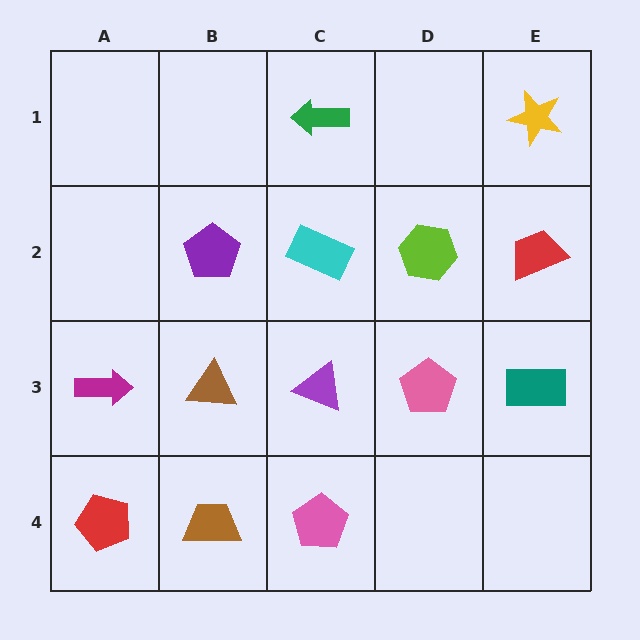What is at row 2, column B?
A purple pentagon.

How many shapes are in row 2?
4 shapes.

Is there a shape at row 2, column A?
No, that cell is empty.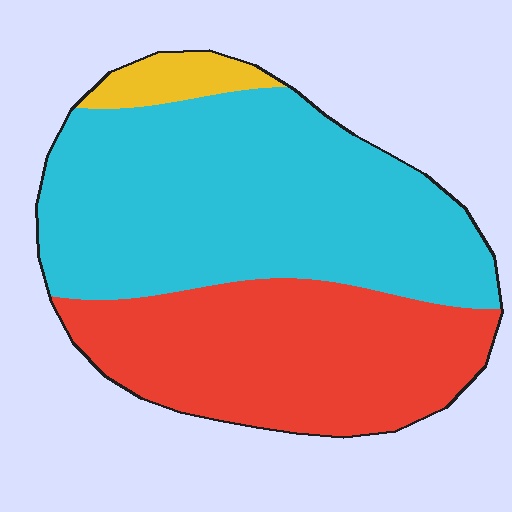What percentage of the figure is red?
Red covers roughly 40% of the figure.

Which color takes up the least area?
Yellow, at roughly 5%.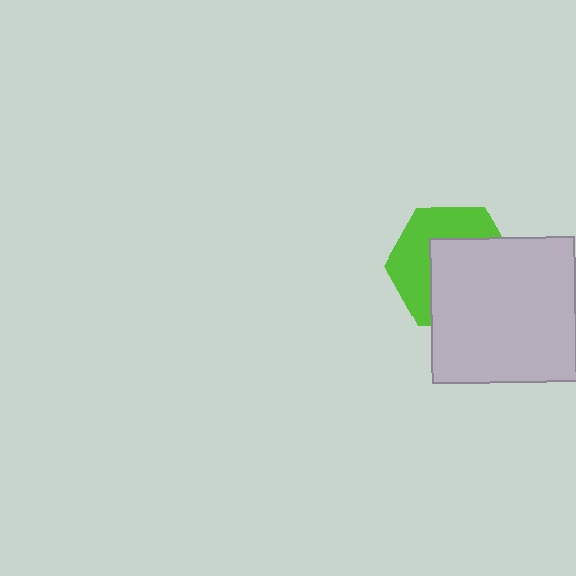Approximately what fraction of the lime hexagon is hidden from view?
Roughly 54% of the lime hexagon is hidden behind the light gray rectangle.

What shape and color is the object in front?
The object in front is a light gray rectangle.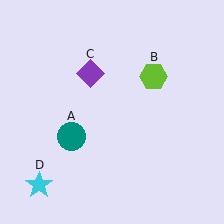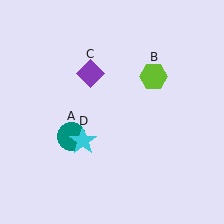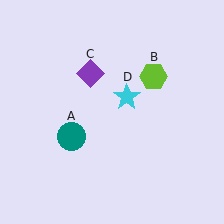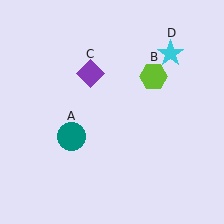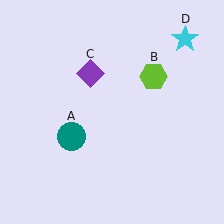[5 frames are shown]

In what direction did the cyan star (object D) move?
The cyan star (object D) moved up and to the right.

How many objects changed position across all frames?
1 object changed position: cyan star (object D).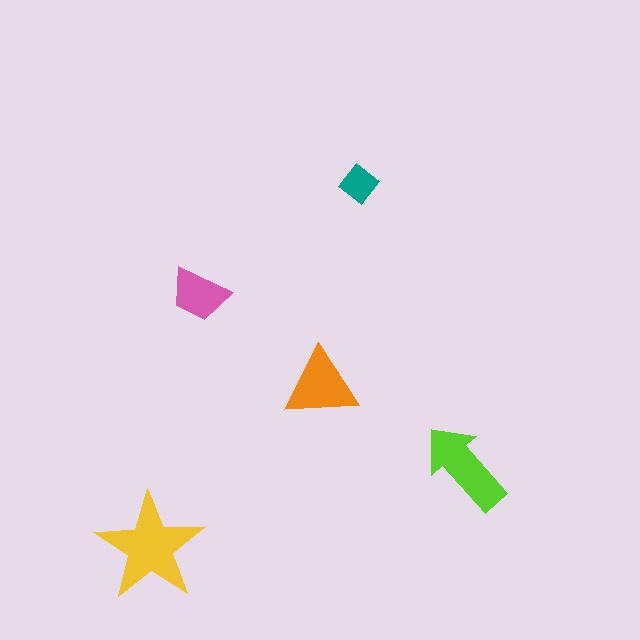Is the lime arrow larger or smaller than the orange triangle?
Larger.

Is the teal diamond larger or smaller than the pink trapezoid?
Smaller.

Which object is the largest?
The yellow star.